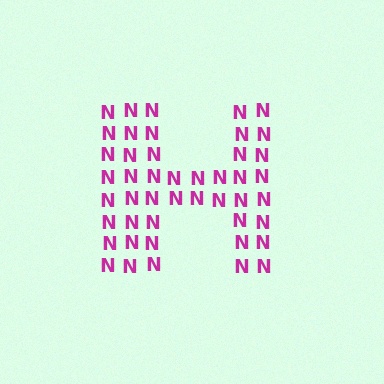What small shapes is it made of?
It is made of small letter N's.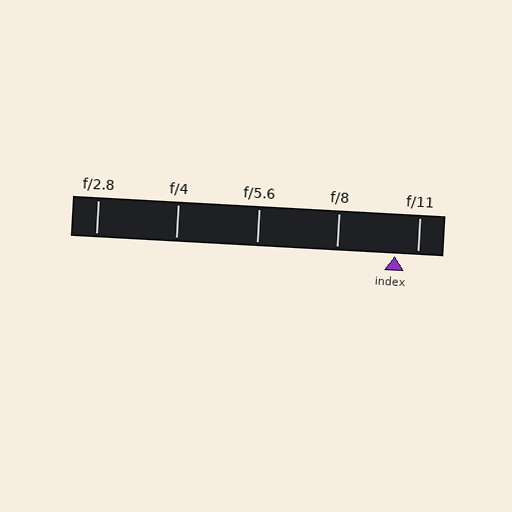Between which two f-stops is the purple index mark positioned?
The index mark is between f/8 and f/11.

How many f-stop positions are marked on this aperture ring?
There are 5 f-stop positions marked.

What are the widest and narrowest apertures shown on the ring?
The widest aperture shown is f/2.8 and the narrowest is f/11.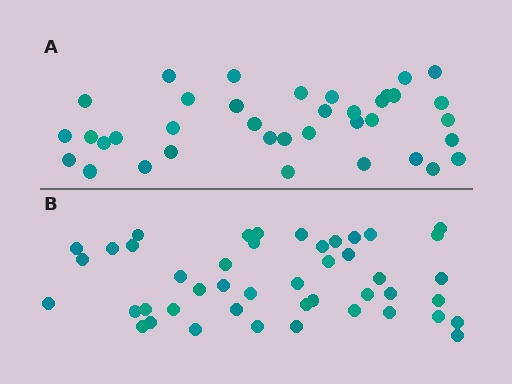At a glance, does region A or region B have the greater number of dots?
Region B (the bottom region) has more dots.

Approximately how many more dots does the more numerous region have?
Region B has roughly 8 or so more dots than region A.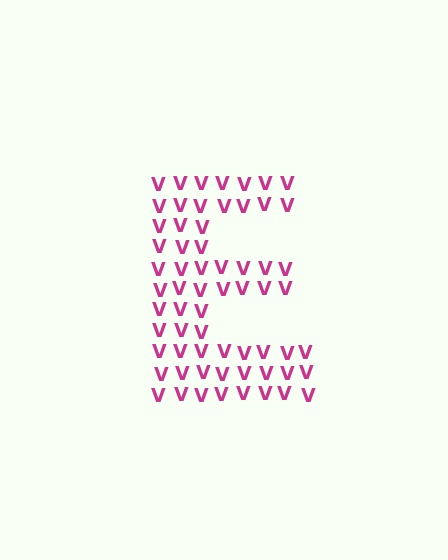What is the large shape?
The large shape is the letter E.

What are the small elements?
The small elements are letter V's.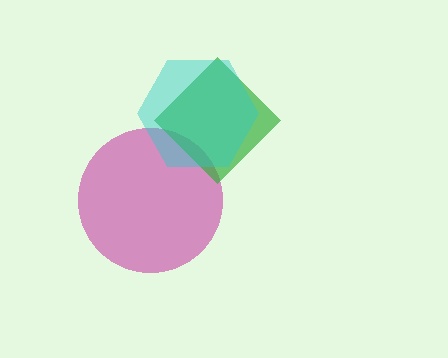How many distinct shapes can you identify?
There are 3 distinct shapes: a magenta circle, a green diamond, a cyan hexagon.